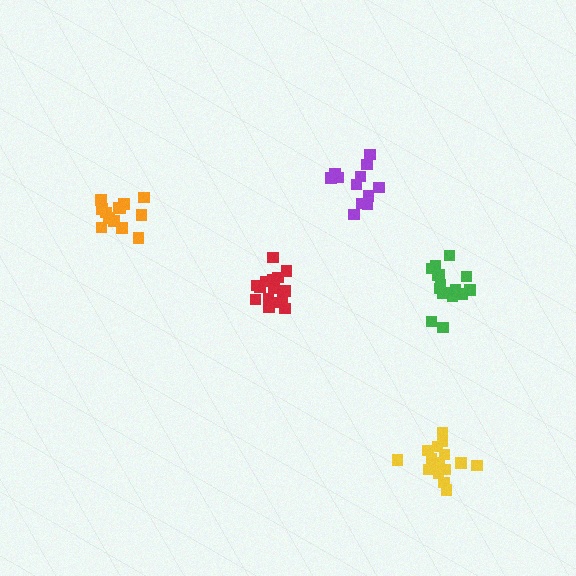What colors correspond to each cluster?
The clusters are colored: red, yellow, orange, purple, green.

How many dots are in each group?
Group 1: 15 dots, Group 2: 15 dots, Group 3: 13 dots, Group 4: 12 dots, Group 5: 16 dots (71 total).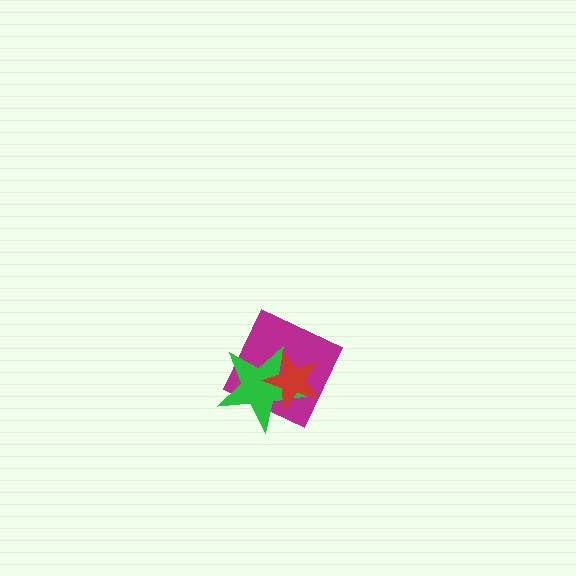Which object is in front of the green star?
The red star is in front of the green star.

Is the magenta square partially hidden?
Yes, it is partially covered by another shape.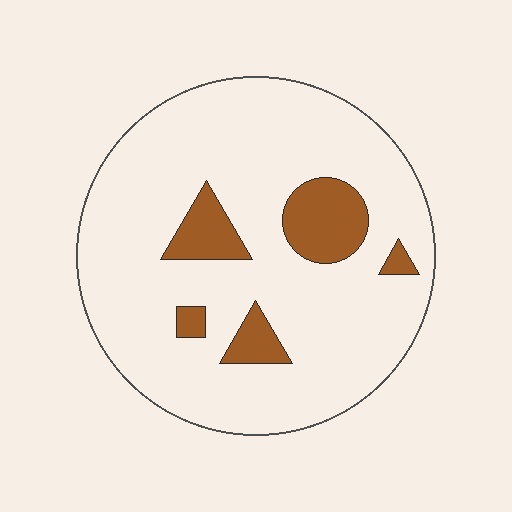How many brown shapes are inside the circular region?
5.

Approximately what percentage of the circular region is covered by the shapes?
Approximately 15%.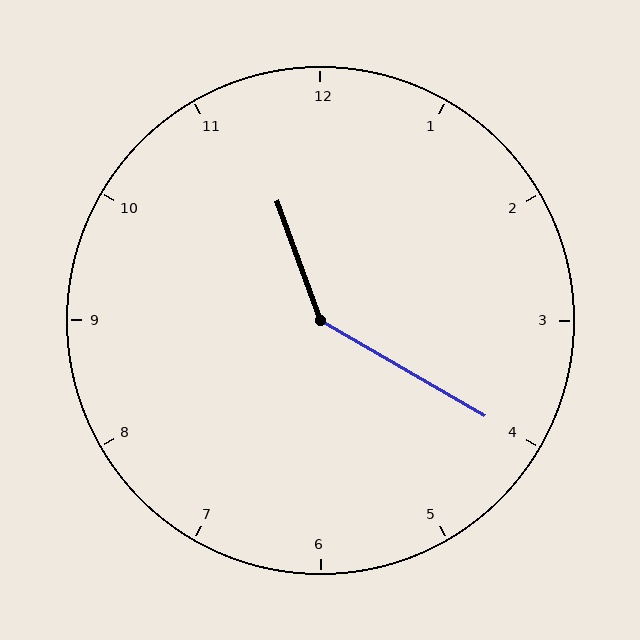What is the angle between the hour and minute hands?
Approximately 140 degrees.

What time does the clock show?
11:20.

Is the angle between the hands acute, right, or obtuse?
It is obtuse.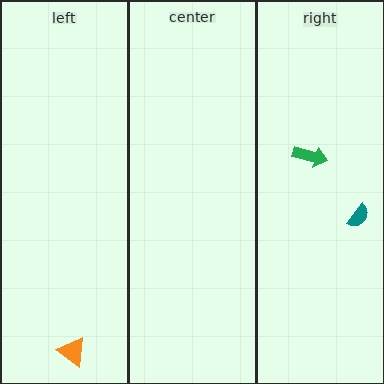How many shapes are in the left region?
1.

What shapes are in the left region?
The orange triangle.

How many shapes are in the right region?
2.